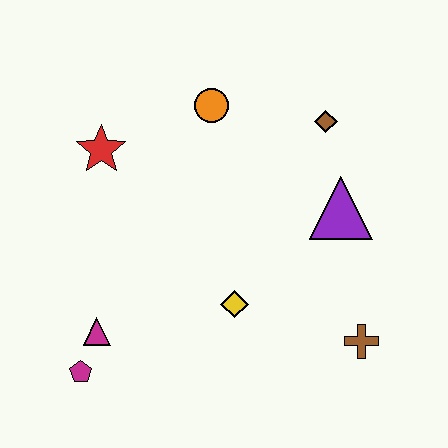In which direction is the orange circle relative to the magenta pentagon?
The orange circle is above the magenta pentagon.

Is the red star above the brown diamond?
No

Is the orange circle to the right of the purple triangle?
No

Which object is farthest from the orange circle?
The magenta pentagon is farthest from the orange circle.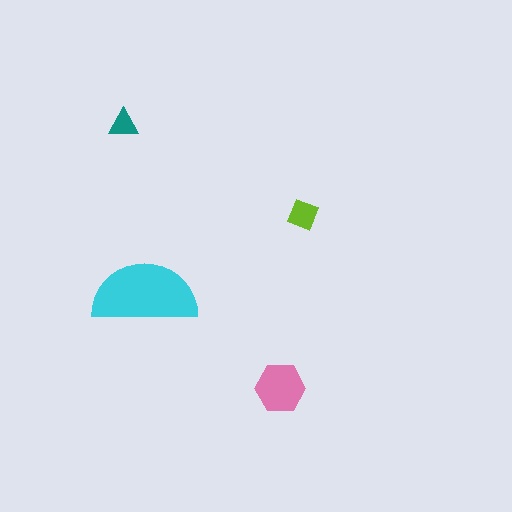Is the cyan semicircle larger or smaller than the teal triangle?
Larger.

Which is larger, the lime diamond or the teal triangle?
The lime diamond.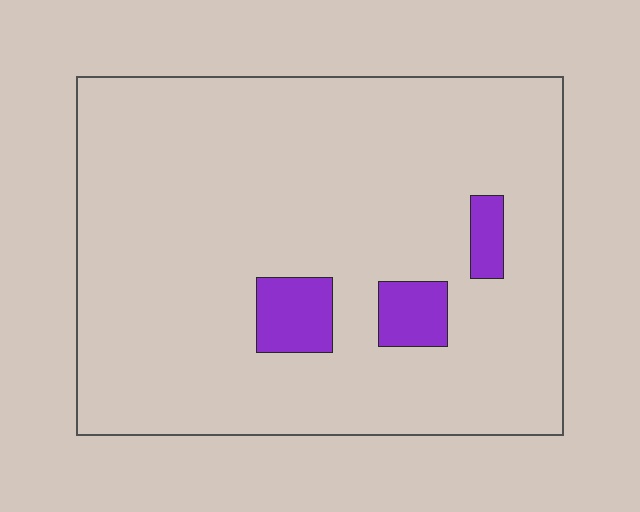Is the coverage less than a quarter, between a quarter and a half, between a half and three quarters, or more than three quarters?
Less than a quarter.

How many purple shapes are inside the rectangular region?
3.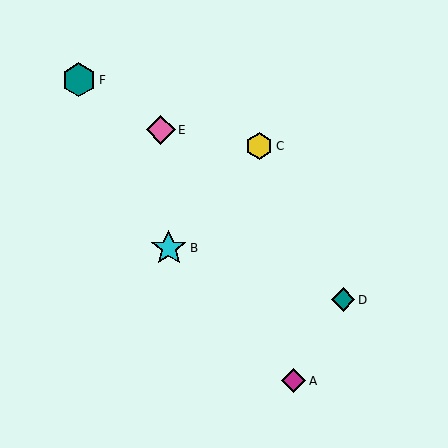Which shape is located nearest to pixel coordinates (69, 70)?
The teal hexagon (labeled F) at (79, 80) is nearest to that location.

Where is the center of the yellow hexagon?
The center of the yellow hexagon is at (259, 146).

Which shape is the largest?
The cyan star (labeled B) is the largest.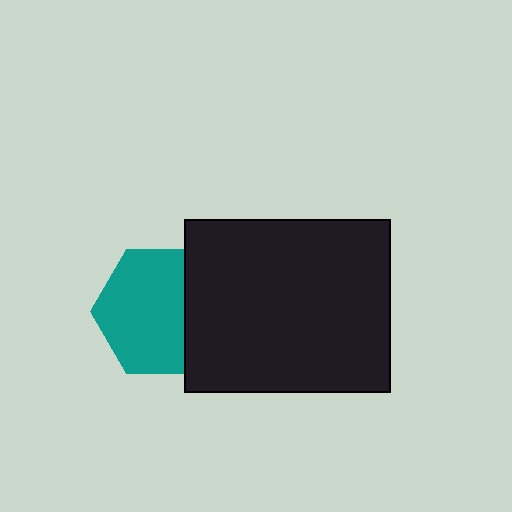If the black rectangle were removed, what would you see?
You would see the complete teal hexagon.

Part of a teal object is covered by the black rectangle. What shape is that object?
It is a hexagon.